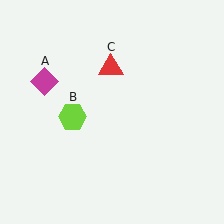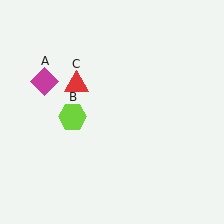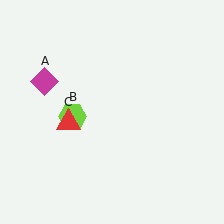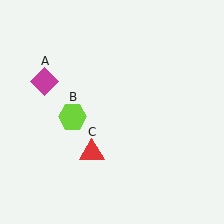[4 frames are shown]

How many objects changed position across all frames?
1 object changed position: red triangle (object C).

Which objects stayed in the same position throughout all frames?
Magenta diamond (object A) and lime hexagon (object B) remained stationary.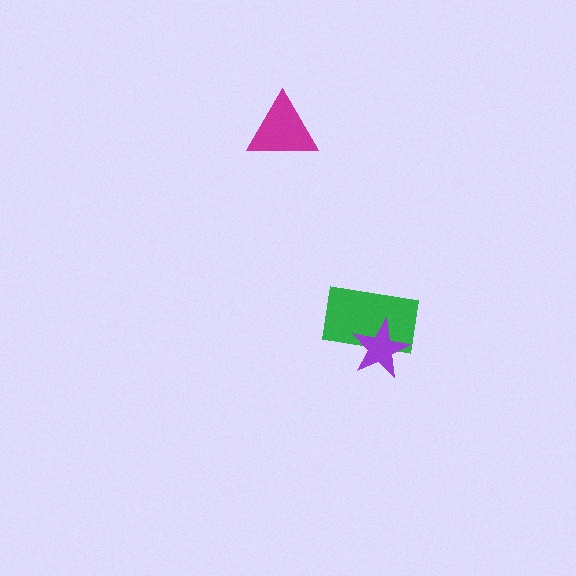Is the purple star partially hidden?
No, no other shape covers it.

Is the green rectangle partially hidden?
Yes, it is partially covered by another shape.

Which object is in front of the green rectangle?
The purple star is in front of the green rectangle.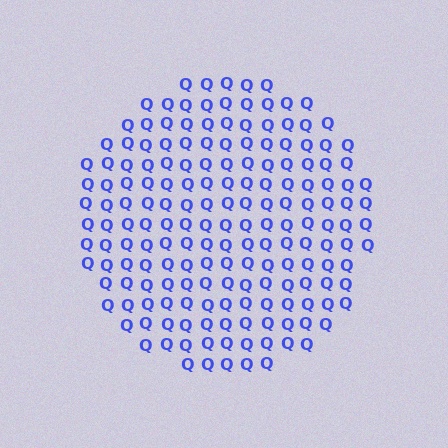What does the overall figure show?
The overall figure shows a circle.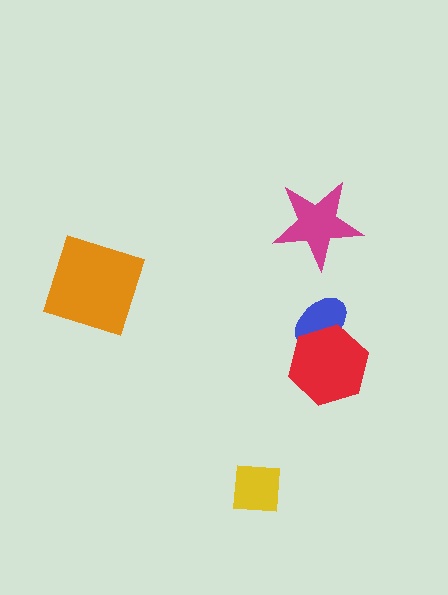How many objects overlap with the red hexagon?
1 object overlaps with the red hexagon.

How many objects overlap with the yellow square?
0 objects overlap with the yellow square.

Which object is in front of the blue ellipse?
The red hexagon is in front of the blue ellipse.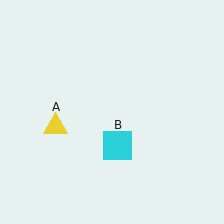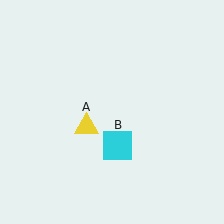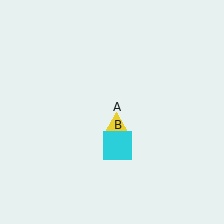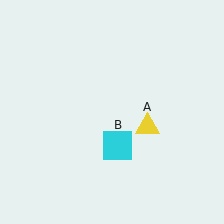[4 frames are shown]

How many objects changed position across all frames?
1 object changed position: yellow triangle (object A).